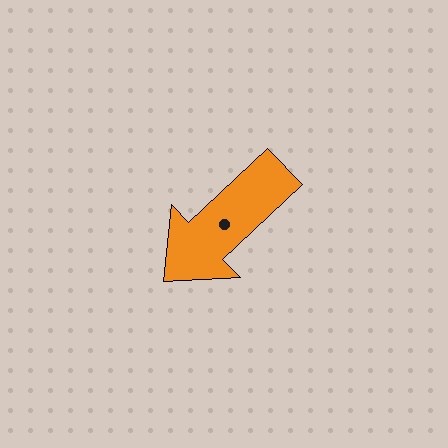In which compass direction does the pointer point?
Southwest.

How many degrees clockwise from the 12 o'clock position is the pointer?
Approximately 227 degrees.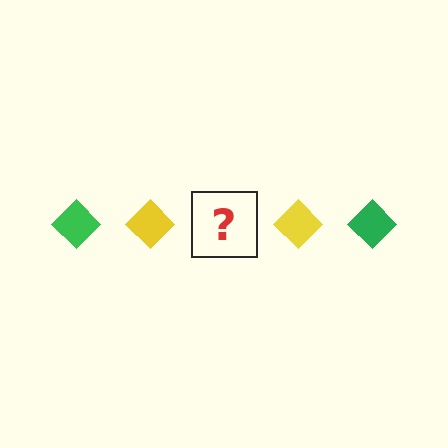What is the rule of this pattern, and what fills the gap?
The rule is that the pattern cycles through green, yellow diamonds. The gap should be filled with a green diamond.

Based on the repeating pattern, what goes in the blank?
The blank should be a green diamond.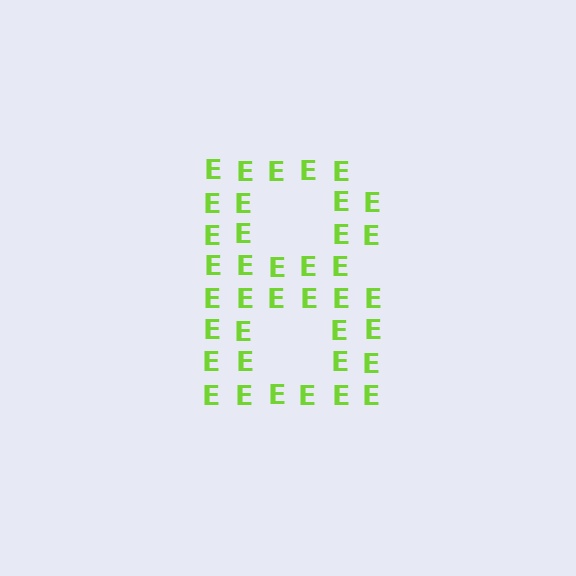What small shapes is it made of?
It is made of small letter E's.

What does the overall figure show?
The overall figure shows the digit 8.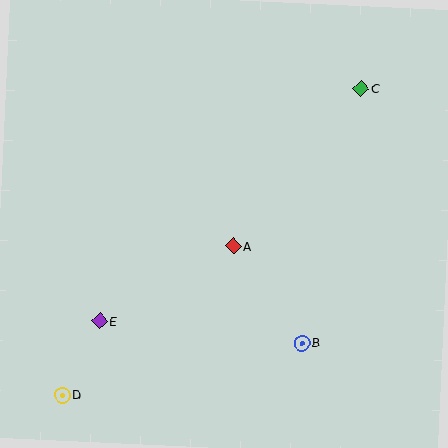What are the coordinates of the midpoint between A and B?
The midpoint between A and B is at (267, 295).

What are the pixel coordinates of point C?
Point C is at (361, 89).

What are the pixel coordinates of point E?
Point E is at (100, 321).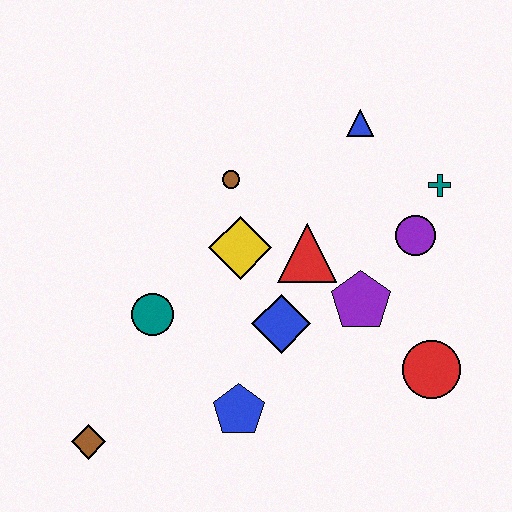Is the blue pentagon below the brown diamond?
No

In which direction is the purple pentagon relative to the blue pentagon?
The purple pentagon is to the right of the blue pentagon.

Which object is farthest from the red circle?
The brown diamond is farthest from the red circle.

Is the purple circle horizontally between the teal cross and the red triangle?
Yes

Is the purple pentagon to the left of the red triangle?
No